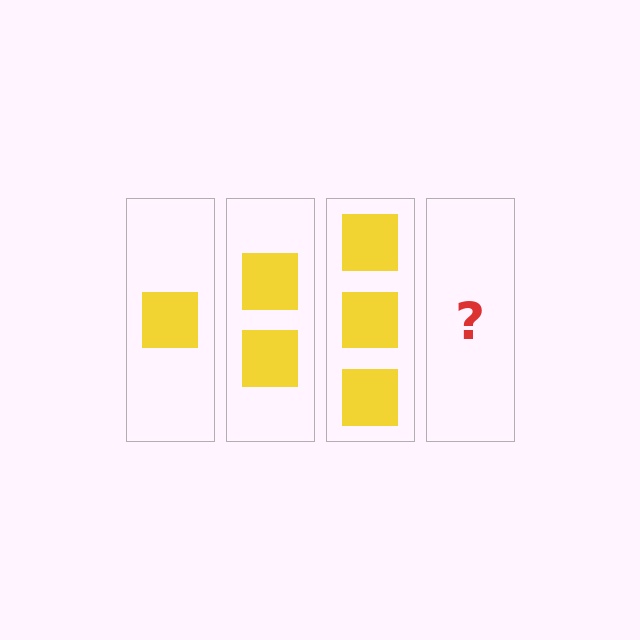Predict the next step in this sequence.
The next step is 4 squares.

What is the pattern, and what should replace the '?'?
The pattern is that each step adds one more square. The '?' should be 4 squares.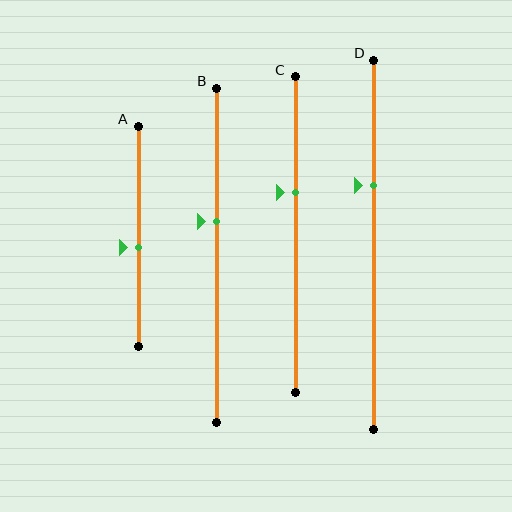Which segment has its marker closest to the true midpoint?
Segment A has its marker closest to the true midpoint.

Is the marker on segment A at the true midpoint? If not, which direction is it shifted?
No, the marker on segment A is shifted downward by about 5% of the segment length.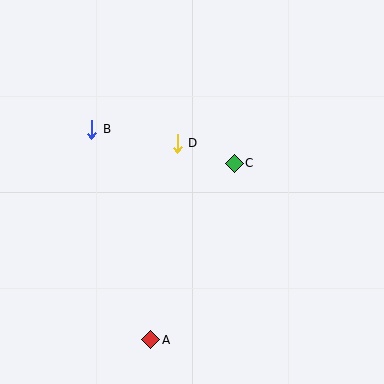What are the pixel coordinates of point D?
Point D is at (177, 143).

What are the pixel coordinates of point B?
Point B is at (92, 129).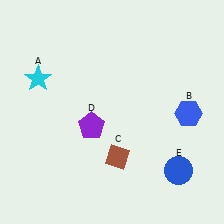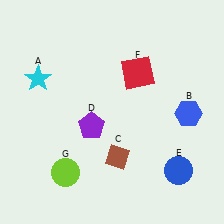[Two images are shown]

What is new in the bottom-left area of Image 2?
A lime circle (G) was added in the bottom-left area of Image 2.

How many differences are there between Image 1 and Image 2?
There are 2 differences between the two images.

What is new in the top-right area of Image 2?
A red square (F) was added in the top-right area of Image 2.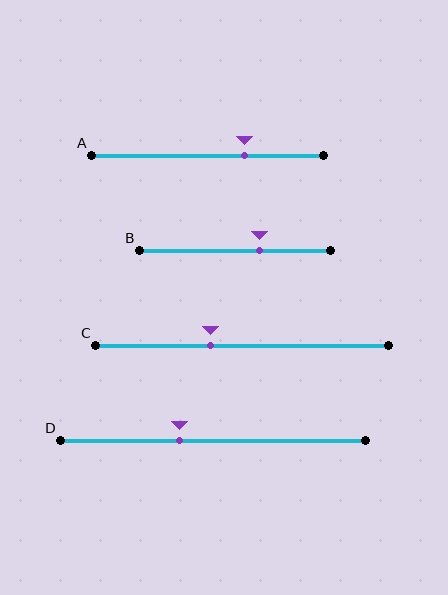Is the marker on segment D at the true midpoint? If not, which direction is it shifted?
No, the marker on segment D is shifted to the left by about 11% of the segment length.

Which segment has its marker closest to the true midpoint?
Segment C has its marker closest to the true midpoint.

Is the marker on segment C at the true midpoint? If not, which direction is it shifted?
No, the marker on segment C is shifted to the left by about 11% of the segment length.